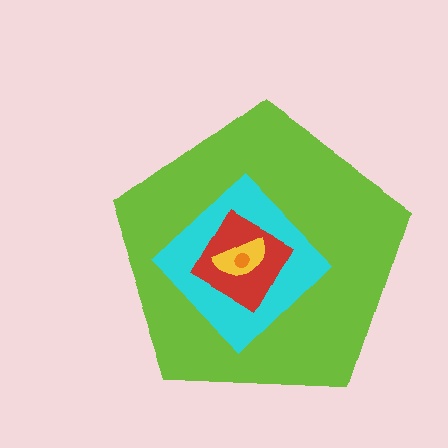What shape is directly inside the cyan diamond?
The red diamond.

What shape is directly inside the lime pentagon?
The cyan diamond.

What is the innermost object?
The orange circle.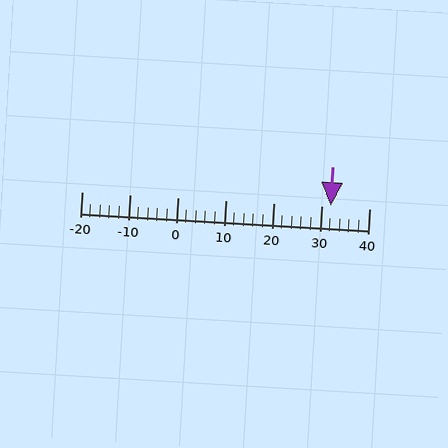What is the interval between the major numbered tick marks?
The major tick marks are spaced 10 units apart.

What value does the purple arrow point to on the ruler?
The purple arrow points to approximately 32.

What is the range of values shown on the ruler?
The ruler shows values from -20 to 40.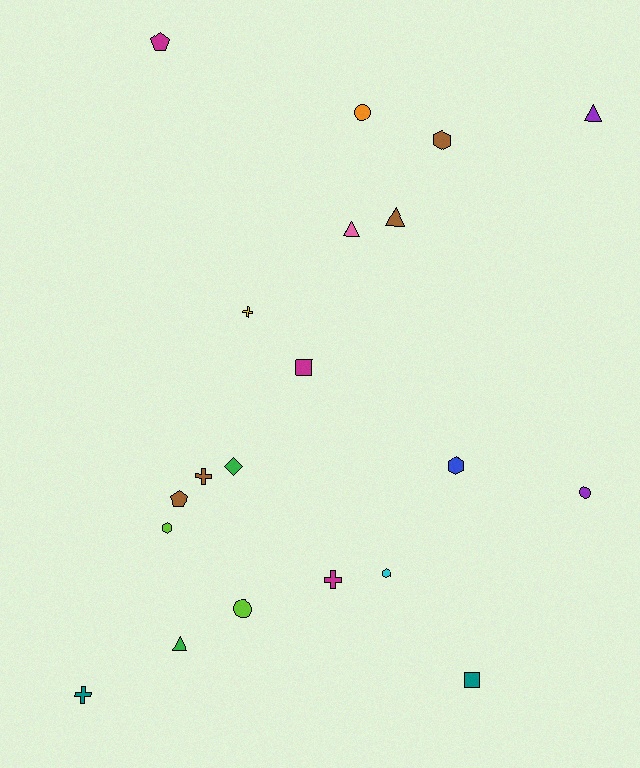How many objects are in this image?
There are 20 objects.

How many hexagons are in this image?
There are 4 hexagons.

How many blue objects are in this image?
There is 1 blue object.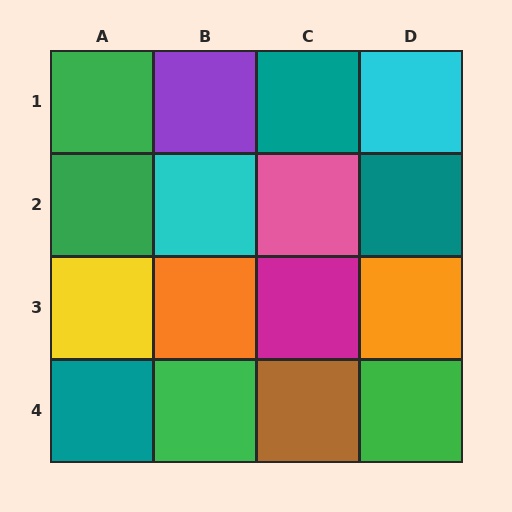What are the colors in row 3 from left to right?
Yellow, orange, magenta, orange.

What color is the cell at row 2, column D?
Teal.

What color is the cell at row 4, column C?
Brown.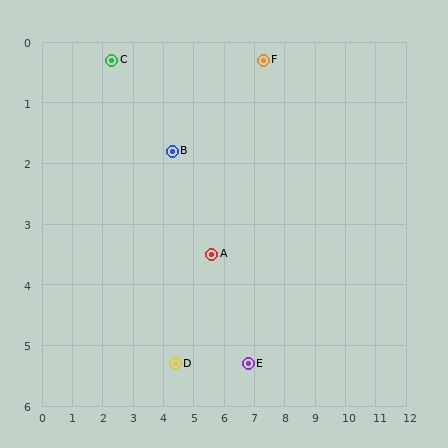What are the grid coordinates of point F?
Point F is at approximately (7.3, 0.3).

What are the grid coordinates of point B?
Point B is at approximately (4.3, 1.8).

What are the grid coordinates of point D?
Point D is at approximately (4.4, 5.3).